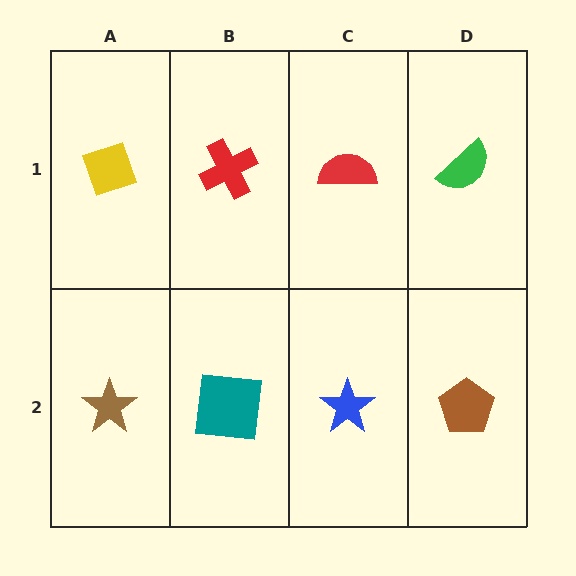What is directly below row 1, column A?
A brown star.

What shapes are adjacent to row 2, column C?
A red semicircle (row 1, column C), a teal square (row 2, column B), a brown pentagon (row 2, column D).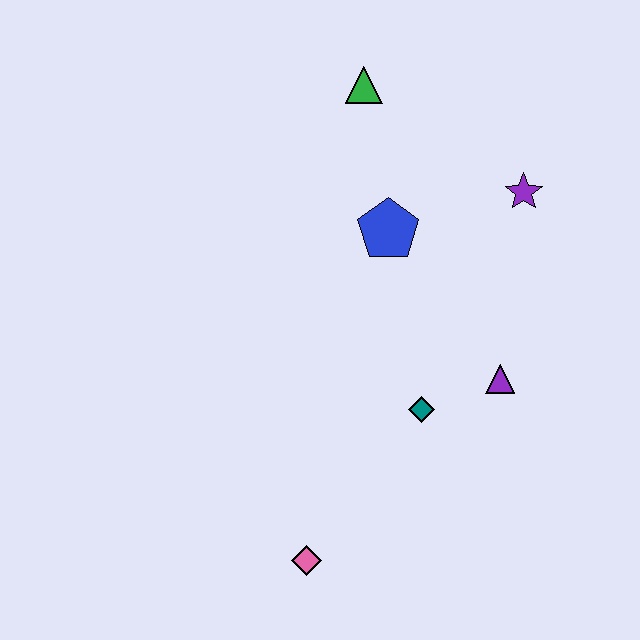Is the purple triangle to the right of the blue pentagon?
Yes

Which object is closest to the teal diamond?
The purple triangle is closest to the teal diamond.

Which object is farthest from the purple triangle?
The green triangle is farthest from the purple triangle.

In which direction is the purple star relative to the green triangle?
The purple star is to the right of the green triangle.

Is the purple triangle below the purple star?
Yes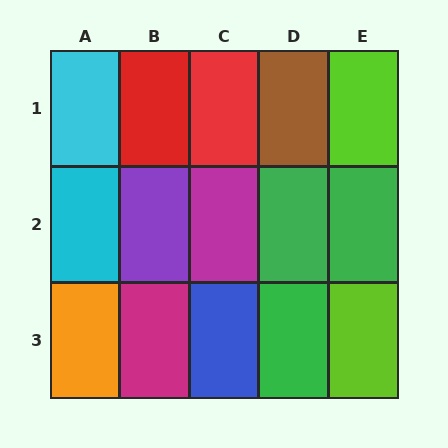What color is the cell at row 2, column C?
Magenta.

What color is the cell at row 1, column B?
Red.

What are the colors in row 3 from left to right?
Orange, magenta, blue, green, lime.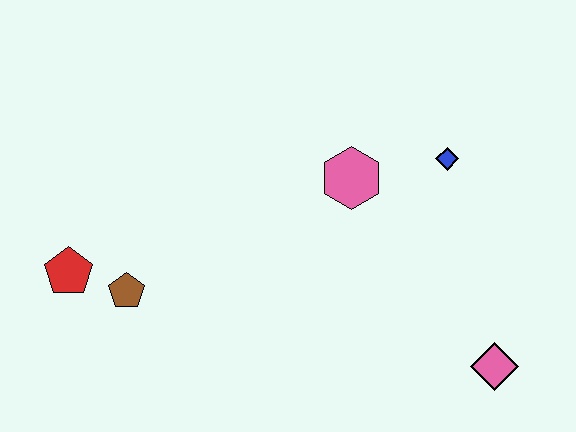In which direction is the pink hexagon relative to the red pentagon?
The pink hexagon is to the right of the red pentagon.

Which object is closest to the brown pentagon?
The red pentagon is closest to the brown pentagon.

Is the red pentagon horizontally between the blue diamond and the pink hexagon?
No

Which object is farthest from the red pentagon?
The pink diamond is farthest from the red pentagon.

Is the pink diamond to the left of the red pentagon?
No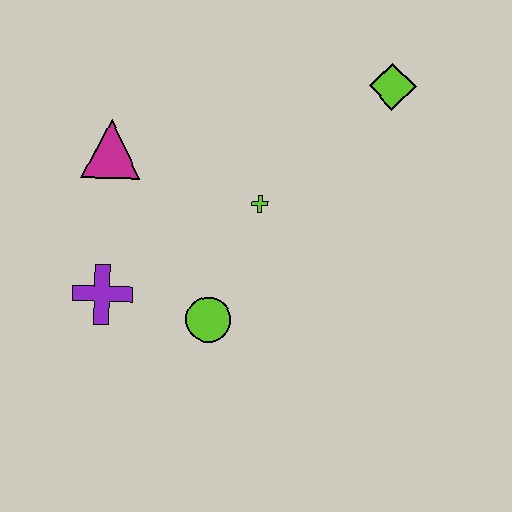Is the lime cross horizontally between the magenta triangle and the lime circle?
No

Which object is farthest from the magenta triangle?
The lime diamond is farthest from the magenta triangle.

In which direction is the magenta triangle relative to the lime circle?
The magenta triangle is above the lime circle.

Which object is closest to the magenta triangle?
The purple cross is closest to the magenta triangle.